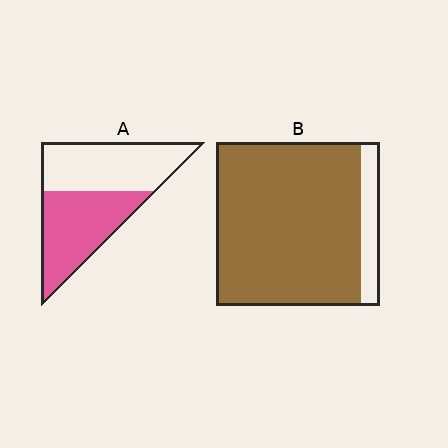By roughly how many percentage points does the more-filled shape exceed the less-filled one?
By roughly 40 percentage points (B over A).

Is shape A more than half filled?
Roughly half.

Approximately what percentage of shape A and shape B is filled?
A is approximately 50% and B is approximately 90%.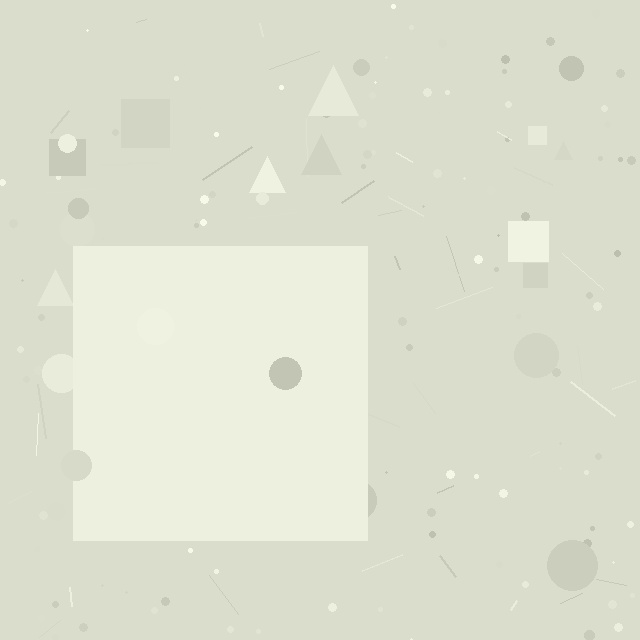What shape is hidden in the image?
A square is hidden in the image.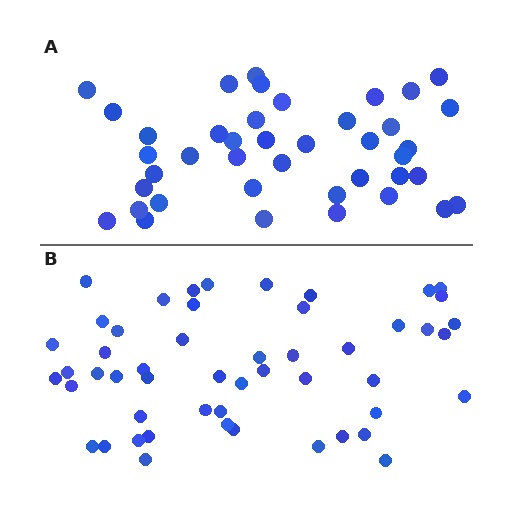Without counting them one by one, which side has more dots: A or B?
Region B (the bottom region) has more dots.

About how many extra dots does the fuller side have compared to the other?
Region B has roughly 10 or so more dots than region A.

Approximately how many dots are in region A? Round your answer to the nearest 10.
About 40 dots. (The exact count is 41, which rounds to 40.)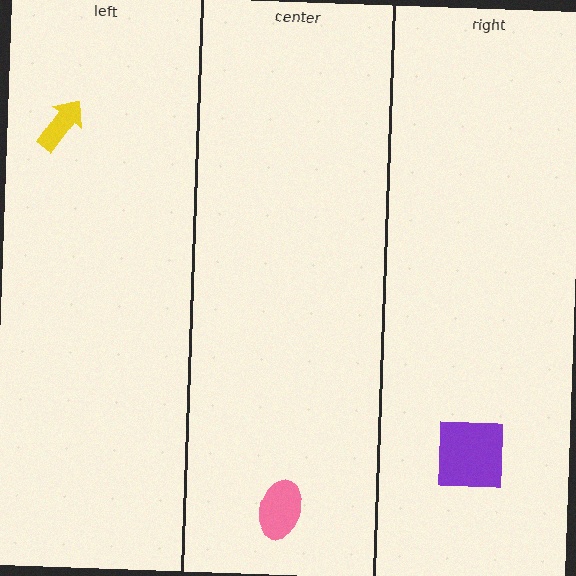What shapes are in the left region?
The yellow arrow.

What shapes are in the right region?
The purple square.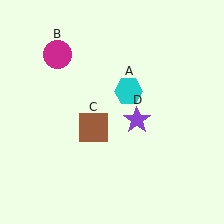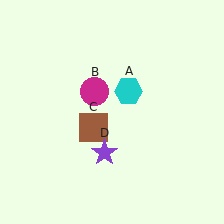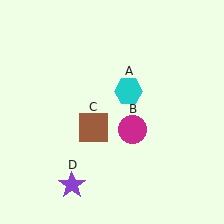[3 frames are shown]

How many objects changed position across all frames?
2 objects changed position: magenta circle (object B), purple star (object D).